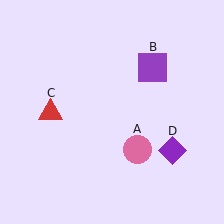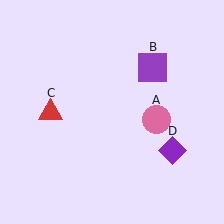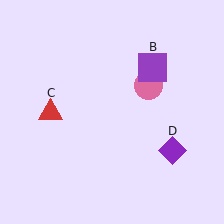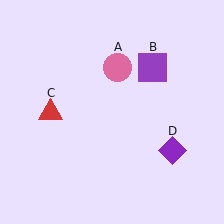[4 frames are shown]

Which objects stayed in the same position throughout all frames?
Purple square (object B) and red triangle (object C) and purple diamond (object D) remained stationary.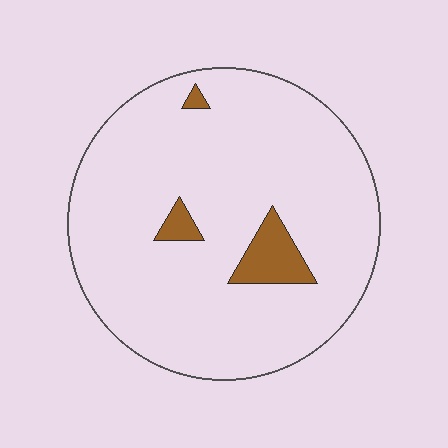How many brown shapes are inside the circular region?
3.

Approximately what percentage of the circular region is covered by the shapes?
Approximately 5%.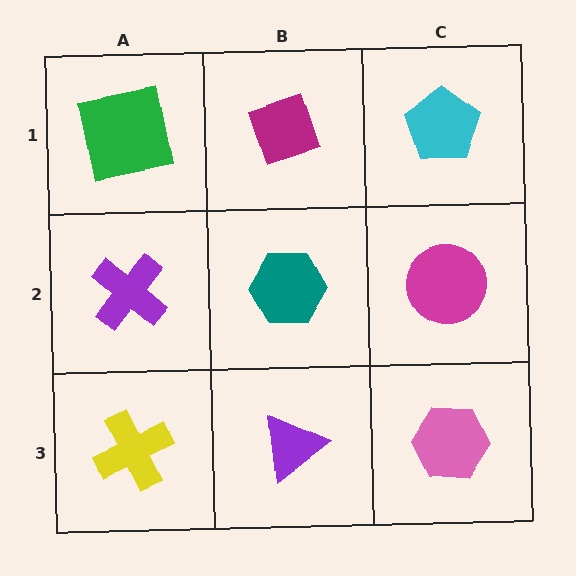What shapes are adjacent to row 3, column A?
A purple cross (row 2, column A), a purple triangle (row 3, column B).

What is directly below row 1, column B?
A teal hexagon.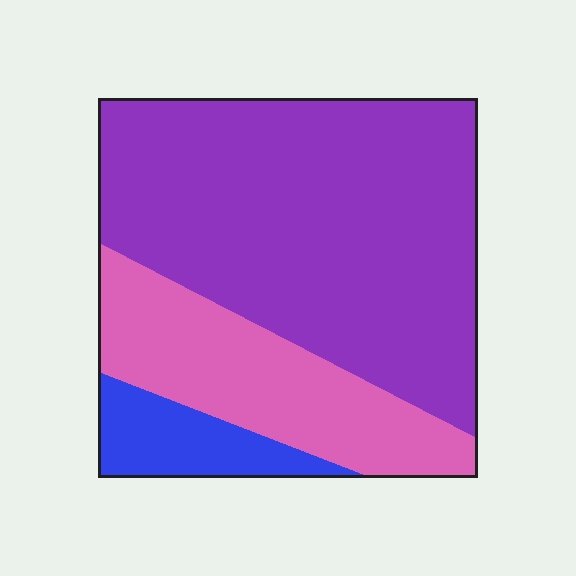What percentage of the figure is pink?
Pink takes up about one quarter (1/4) of the figure.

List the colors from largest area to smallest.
From largest to smallest: purple, pink, blue.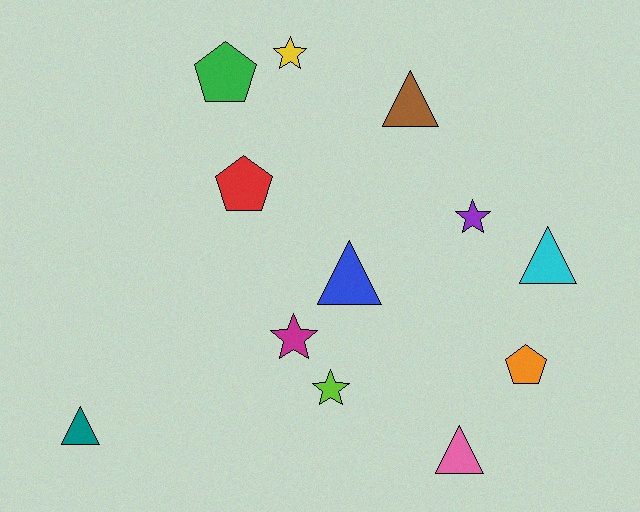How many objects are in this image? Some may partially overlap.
There are 12 objects.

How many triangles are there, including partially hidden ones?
There are 5 triangles.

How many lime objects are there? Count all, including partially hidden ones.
There is 1 lime object.